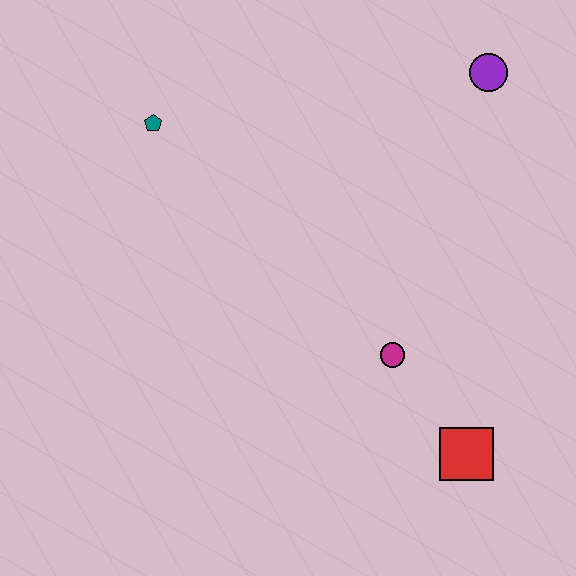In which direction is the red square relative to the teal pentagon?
The red square is below the teal pentagon.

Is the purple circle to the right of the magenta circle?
Yes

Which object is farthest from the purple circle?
The red square is farthest from the purple circle.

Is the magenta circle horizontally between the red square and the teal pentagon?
Yes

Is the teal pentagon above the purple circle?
No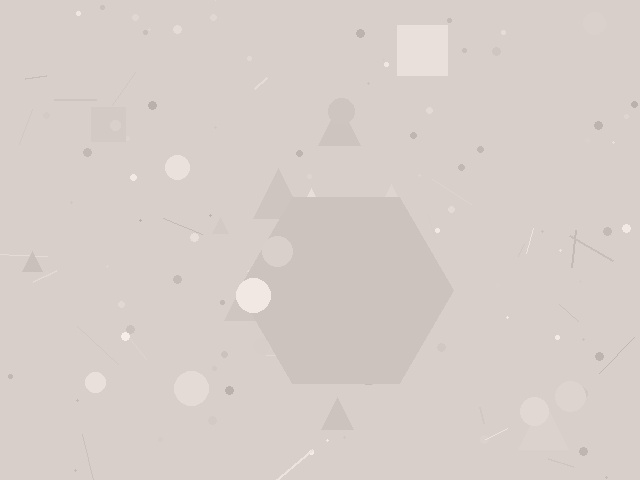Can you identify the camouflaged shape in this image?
The camouflaged shape is a hexagon.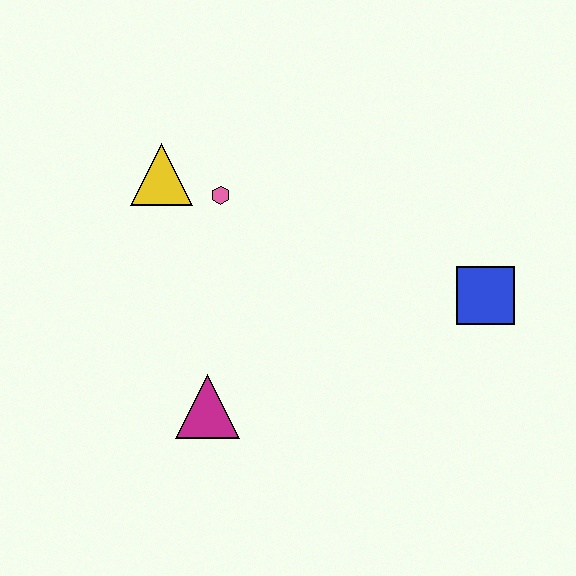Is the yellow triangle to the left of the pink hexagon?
Yes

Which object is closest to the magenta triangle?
The pink hexagon is closest to the magenta triangle.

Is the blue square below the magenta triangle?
No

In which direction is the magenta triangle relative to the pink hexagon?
The magenta triangle is below the pink hexagon.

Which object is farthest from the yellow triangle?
The blue square is farthest from the yellow triangle.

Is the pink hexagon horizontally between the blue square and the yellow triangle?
Yes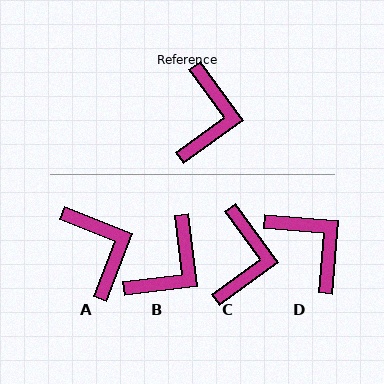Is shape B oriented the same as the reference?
No, it is off by about 29 degrees.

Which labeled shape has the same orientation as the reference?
C.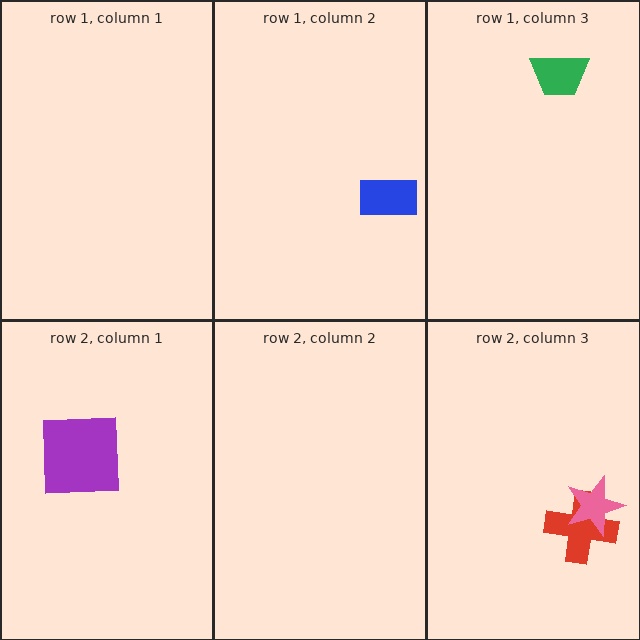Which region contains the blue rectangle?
The row 1, column 2 region.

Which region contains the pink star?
The row 2, column 3 region.